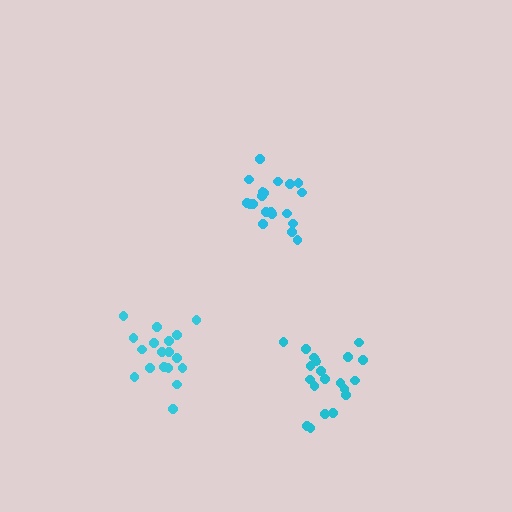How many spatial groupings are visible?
There are 3 spatial groupings.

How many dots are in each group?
Group 1: 20 dots, Group 2: 18 dots, Group 3: 20 dots (58 total).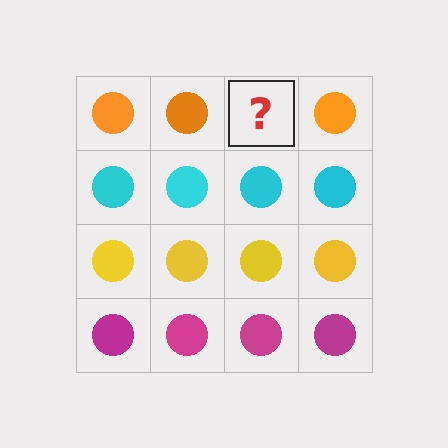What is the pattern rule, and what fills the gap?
The rule is that each row has a consistent color. The gap should be filled with an orange circle.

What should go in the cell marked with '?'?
The missing cell should contain an orange circle.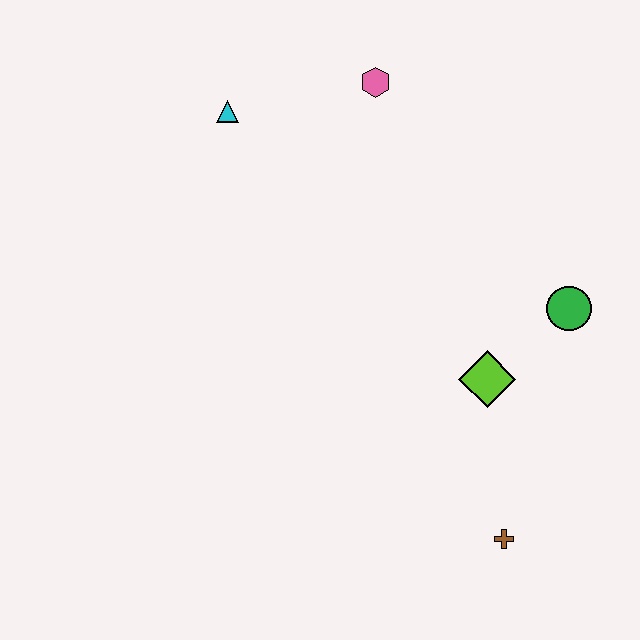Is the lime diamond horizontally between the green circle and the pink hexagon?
Yes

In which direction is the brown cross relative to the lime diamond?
The brown cross is below the lime diamond.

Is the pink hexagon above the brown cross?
Yes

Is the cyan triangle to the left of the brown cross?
Yes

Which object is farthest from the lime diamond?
The cyan triangle is farthest from the lime diamond.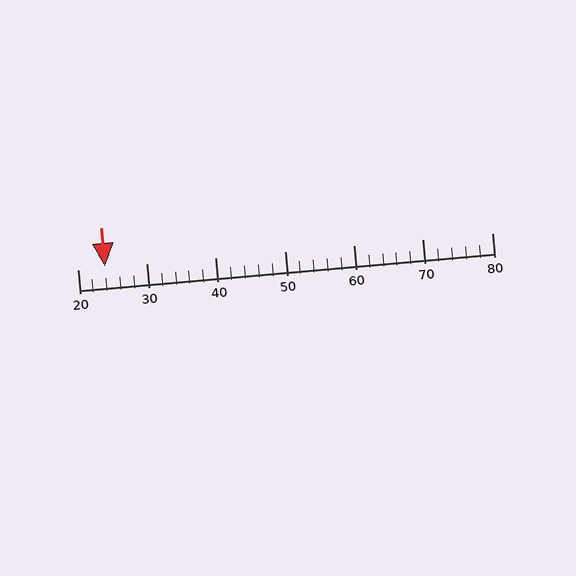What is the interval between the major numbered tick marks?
The major tick marks are spaced 10 units apart.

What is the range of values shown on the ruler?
The ruler shows values from 20 to 80.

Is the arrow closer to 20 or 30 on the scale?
The arrow is closer to 20.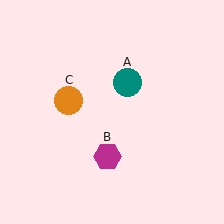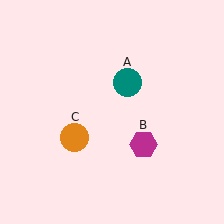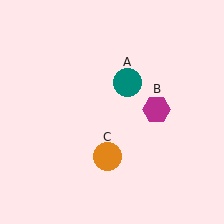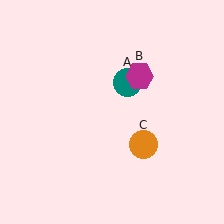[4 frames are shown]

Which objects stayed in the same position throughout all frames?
Teal circle (object A) remained stationary.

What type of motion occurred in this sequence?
The magenta hexagon (object B), orange circle (object C) rotated counterclockwise around the center of the scene.